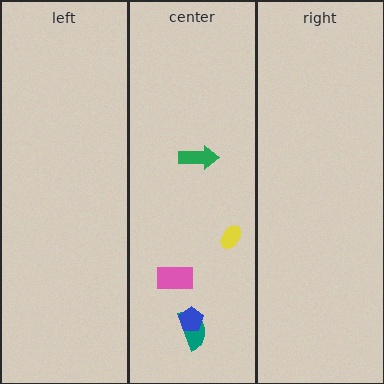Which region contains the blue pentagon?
The center region.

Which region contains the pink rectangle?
The center region.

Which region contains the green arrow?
The center region.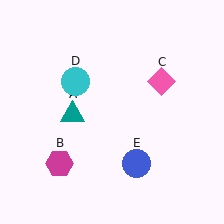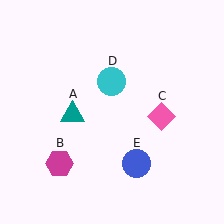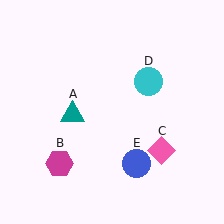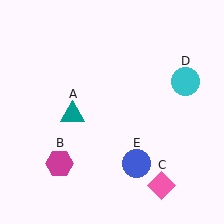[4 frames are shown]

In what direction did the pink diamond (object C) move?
The pink diamond (object C) moved down.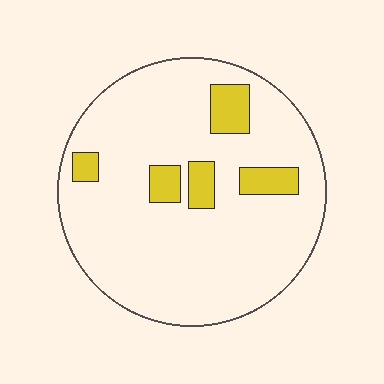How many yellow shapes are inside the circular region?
5.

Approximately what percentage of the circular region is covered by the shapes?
Approximately 10%.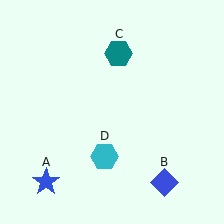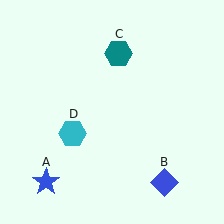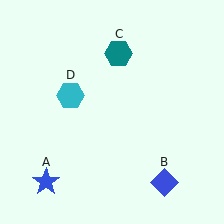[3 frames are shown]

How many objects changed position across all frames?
1 object changed position: cyan hexagon (object D).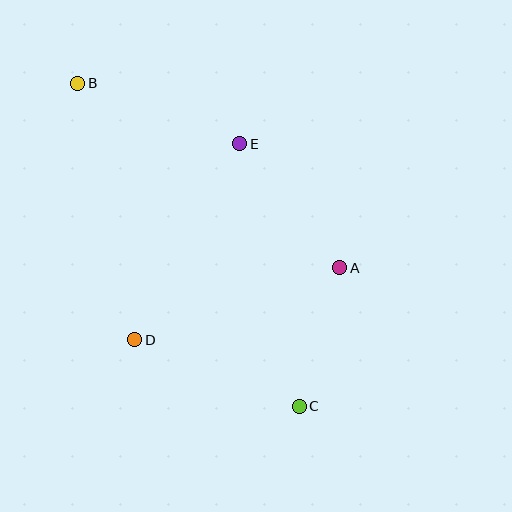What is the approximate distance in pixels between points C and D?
The distance between C and D is approximately 177 pixels.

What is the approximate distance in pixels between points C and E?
The distance between C and E is approximately 270 pixels.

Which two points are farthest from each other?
Points B and C are farthest from each other.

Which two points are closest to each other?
Points A and C are closest to each other.